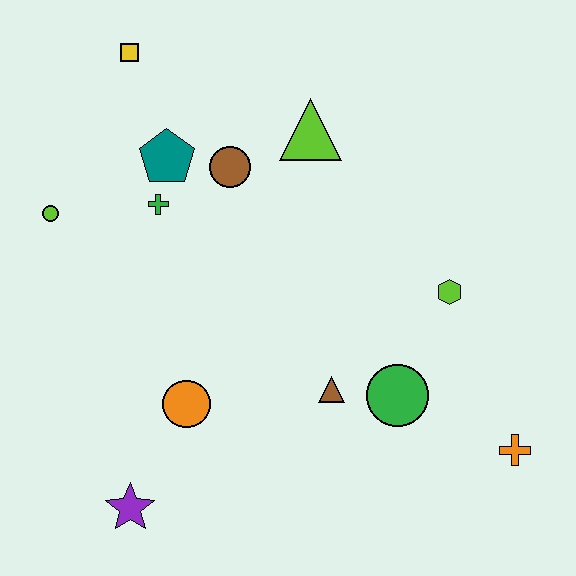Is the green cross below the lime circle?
No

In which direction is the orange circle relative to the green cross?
The orange circle is below the green cross.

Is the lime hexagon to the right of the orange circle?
Yes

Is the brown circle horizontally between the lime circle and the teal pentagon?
No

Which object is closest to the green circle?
The brown triangle is closest to the green circle.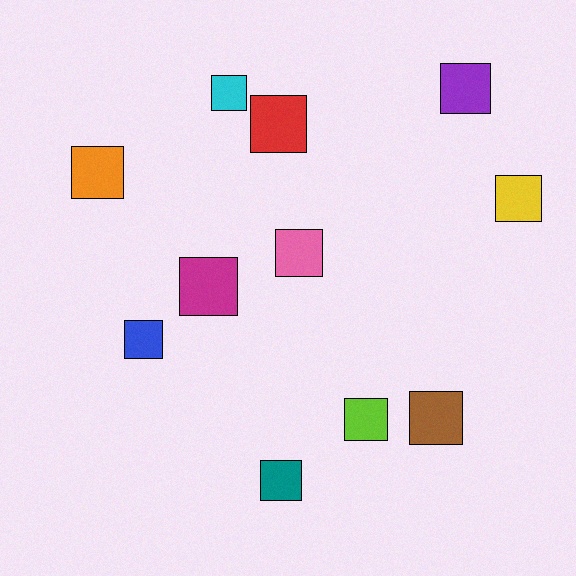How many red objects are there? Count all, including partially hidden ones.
There is 1 red object.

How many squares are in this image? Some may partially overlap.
There are 11 squares.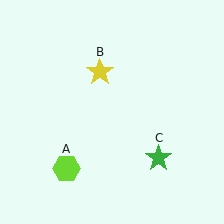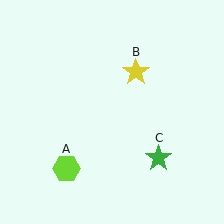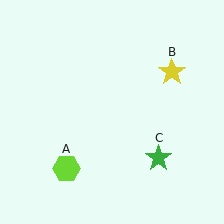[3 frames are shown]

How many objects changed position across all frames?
1 object changed position: yellow star (object B).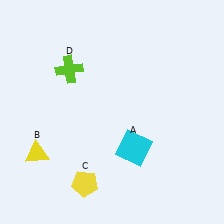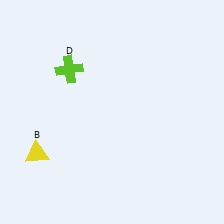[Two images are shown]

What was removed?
The cyan square (A), the yellow pentagon (C) were removed in Image 2.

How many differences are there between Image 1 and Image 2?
There are 2 differences between the two images.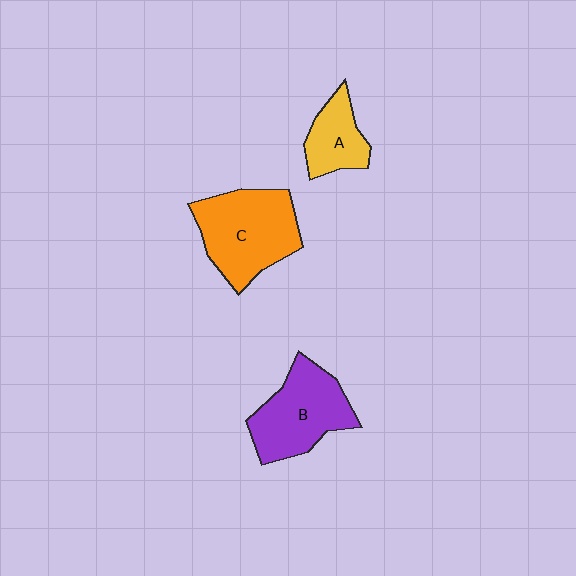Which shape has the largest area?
Shape C (orange).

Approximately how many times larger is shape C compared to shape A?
Approximately 2.0 times.